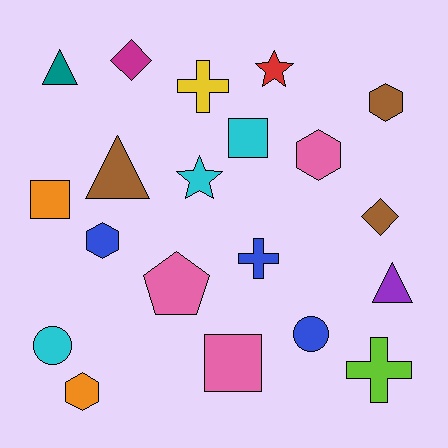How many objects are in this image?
There are 20 objects.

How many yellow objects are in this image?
There is 1 yellow object.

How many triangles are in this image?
There are 3 triangles.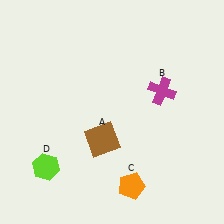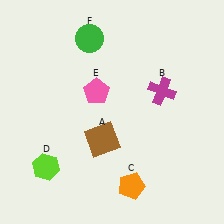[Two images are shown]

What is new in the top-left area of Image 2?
A green circle (F) was added in the top-left area of Image 2.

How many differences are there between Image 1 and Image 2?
There are 2 differences between the two images.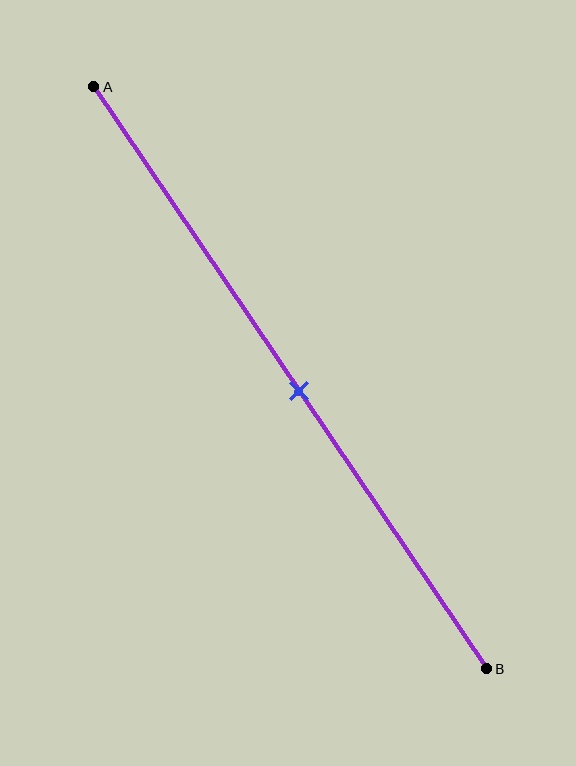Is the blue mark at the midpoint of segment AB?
Yes, the mark is approximately at the midpoint.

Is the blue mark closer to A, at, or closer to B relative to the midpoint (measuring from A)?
The blue mark is approximately at the midpoint of segment AB.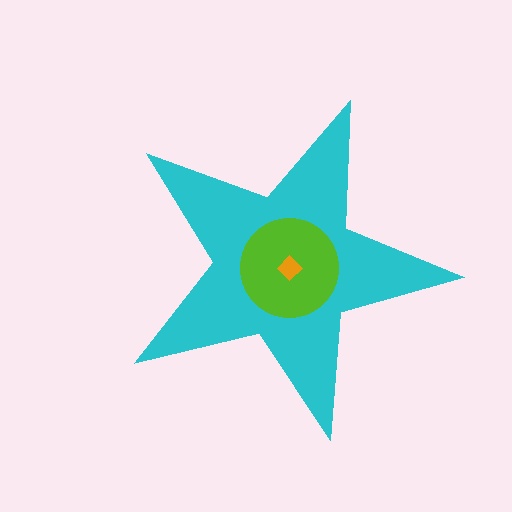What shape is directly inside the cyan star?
The lime circle.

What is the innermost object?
The orange diamond.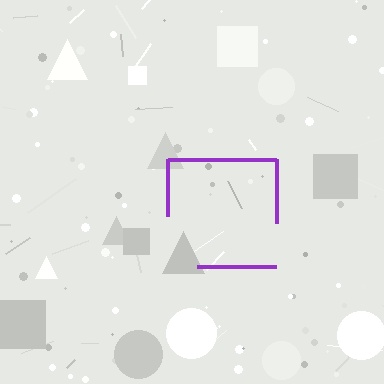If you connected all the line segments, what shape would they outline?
They would outline a square.